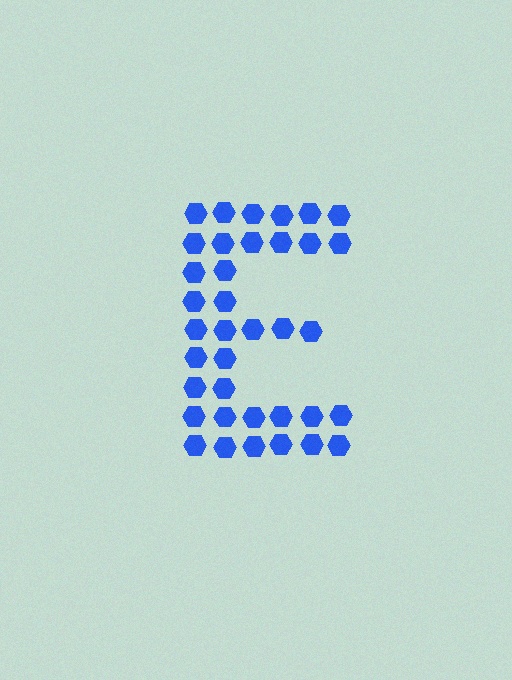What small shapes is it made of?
It is made of small hexagons.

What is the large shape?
The large shape is the letter E.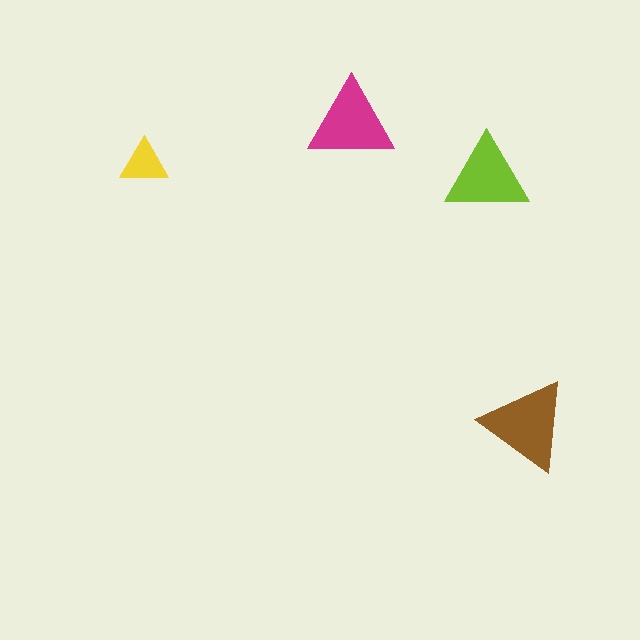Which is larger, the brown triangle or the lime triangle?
The brown one.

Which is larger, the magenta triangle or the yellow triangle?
The magenta one.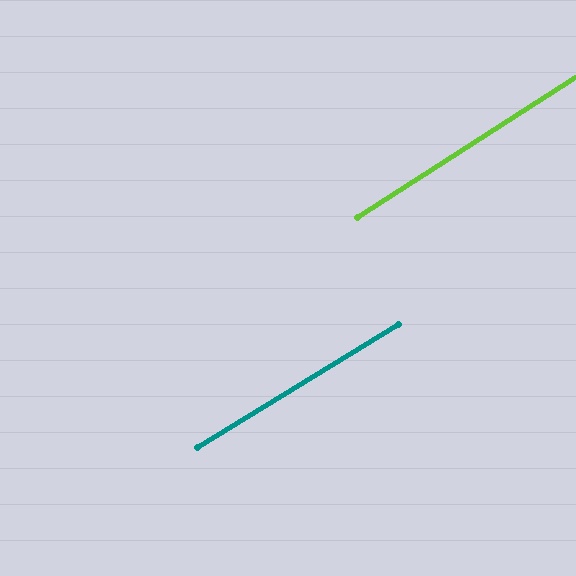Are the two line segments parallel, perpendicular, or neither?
Parallel — their directions differ by only 1.4°.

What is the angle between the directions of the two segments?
Approximately 1 degree.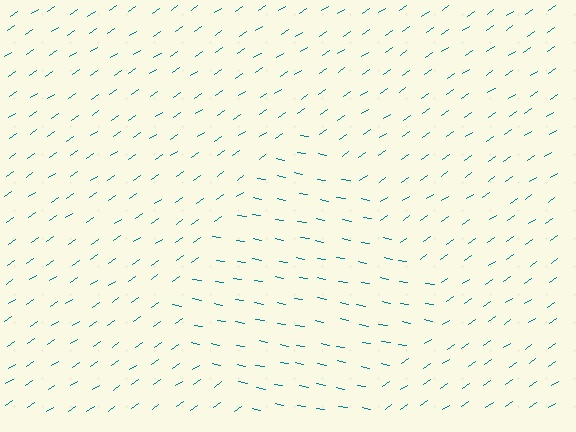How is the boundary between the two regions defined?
The boundary is defined purely by a change in line orientation (approximately 45 degrees difference). All lines are the same color and thickness.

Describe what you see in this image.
The image is filled with small teal line segments. A diamond region in the image has lines oriented differently from the surrounding lines, creating a visible texture boundary.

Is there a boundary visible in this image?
Yes, there is a texture boundary formed by a change in line orientation.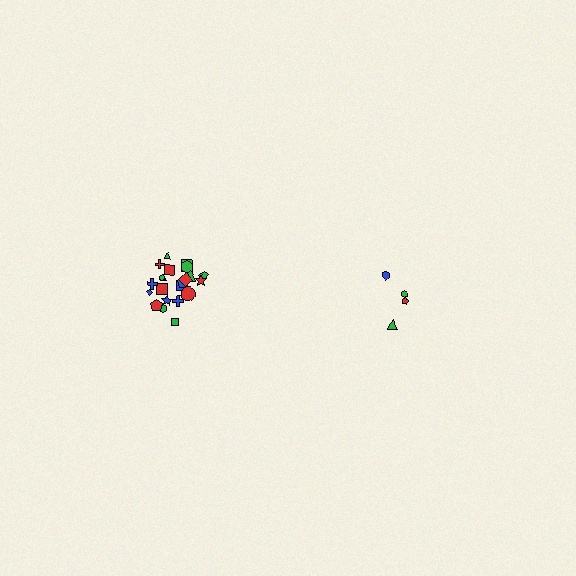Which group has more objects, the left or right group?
The left group.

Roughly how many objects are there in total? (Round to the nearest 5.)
Roughly 30 objects in total.